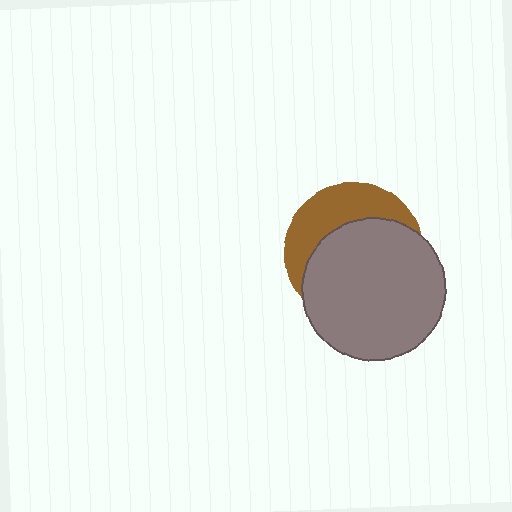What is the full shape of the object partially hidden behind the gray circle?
The partially hidden object is a brown circle.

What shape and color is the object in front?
The object in front is a gray circle.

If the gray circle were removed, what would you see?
You would see the complete brown circle.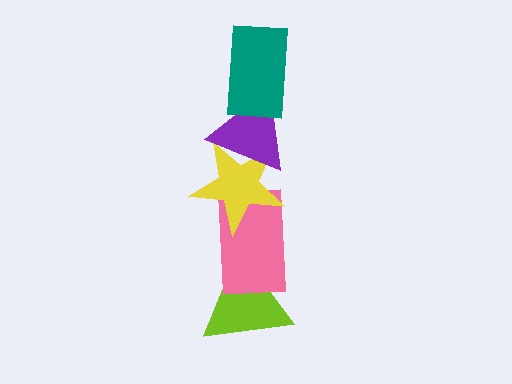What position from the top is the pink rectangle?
The pink rectangle is 4th from the top.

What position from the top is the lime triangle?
The lime triangle is 5th from the top.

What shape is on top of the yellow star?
The purple triangle is on top of the yellow star.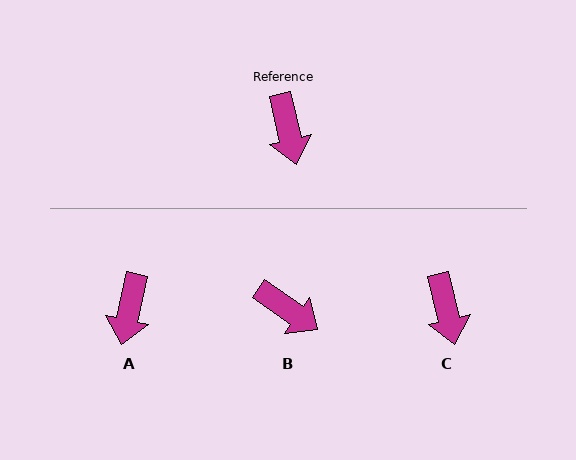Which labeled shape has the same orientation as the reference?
C.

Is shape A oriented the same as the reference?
No, it is off by about 25 degrees.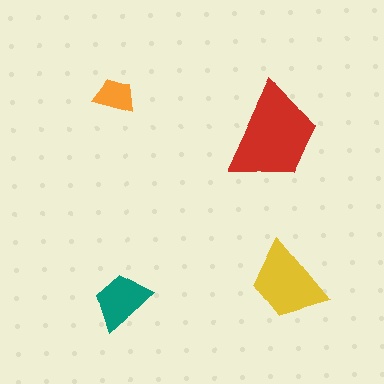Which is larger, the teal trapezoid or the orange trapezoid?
The teal one.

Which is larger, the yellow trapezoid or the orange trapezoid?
The yellow one.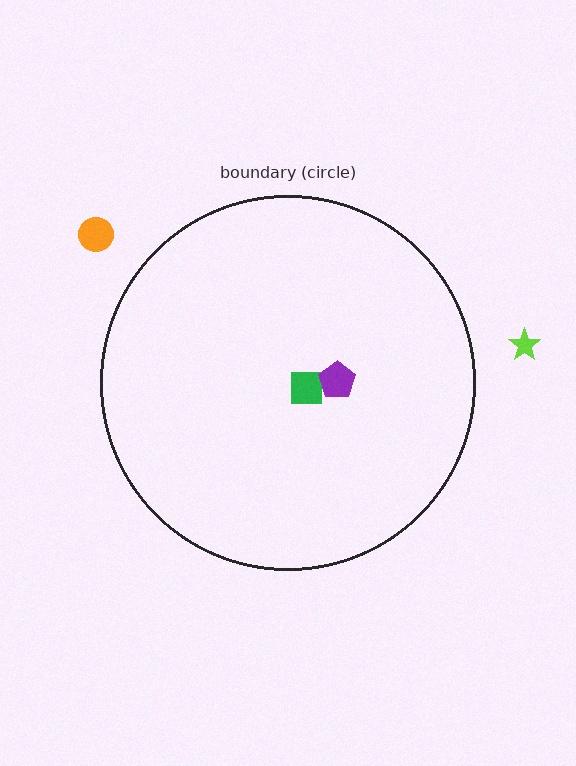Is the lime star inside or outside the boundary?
Outside.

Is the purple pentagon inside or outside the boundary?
Inside.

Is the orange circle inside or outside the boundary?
Outside.